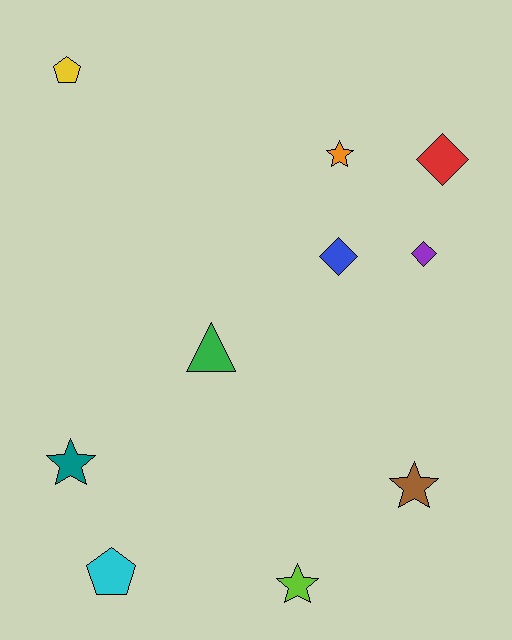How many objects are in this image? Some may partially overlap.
There are 10 objects.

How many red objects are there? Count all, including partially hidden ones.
There is 1 red object.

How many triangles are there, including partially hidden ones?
There is 1 triangle.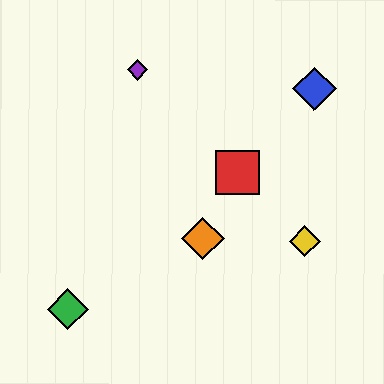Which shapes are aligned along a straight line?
The red square, the yellow diamond, the purple diamond are aligned along a straight line.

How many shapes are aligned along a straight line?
3 shapes (the red square, the yellow diamond, the purple diamond) are aligned along a straight line.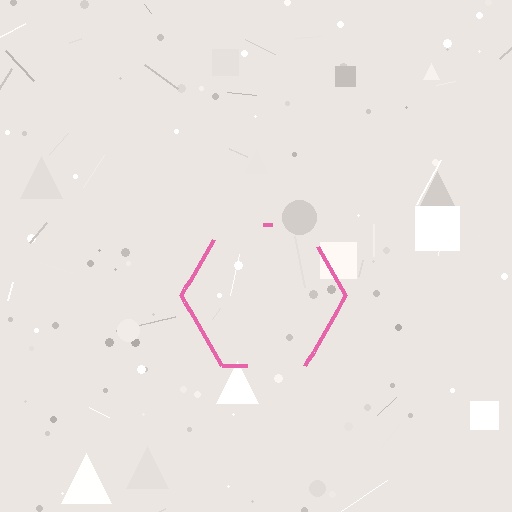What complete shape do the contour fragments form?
The contour fragments form a hexagon.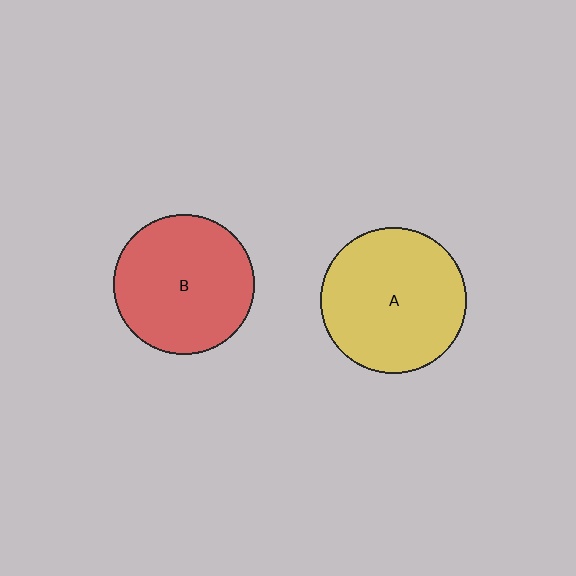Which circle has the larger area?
Circle A (yellow).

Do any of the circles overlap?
No, none of the circles overlap.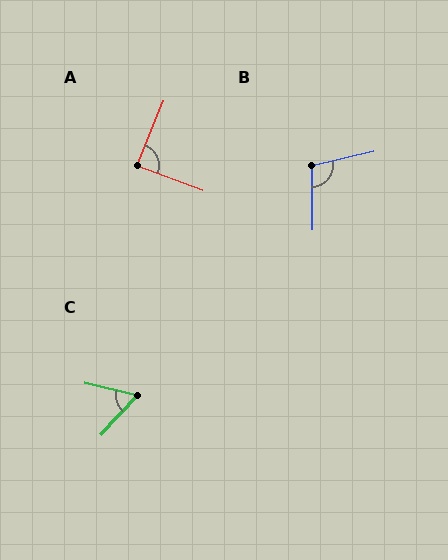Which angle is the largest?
B, at approximately 102 degrees.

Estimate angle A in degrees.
Approximately 88 degrees.